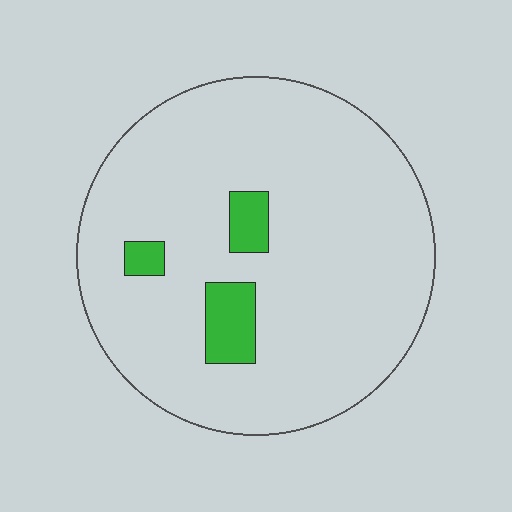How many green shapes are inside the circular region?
3.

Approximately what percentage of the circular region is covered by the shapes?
Approximately 10%.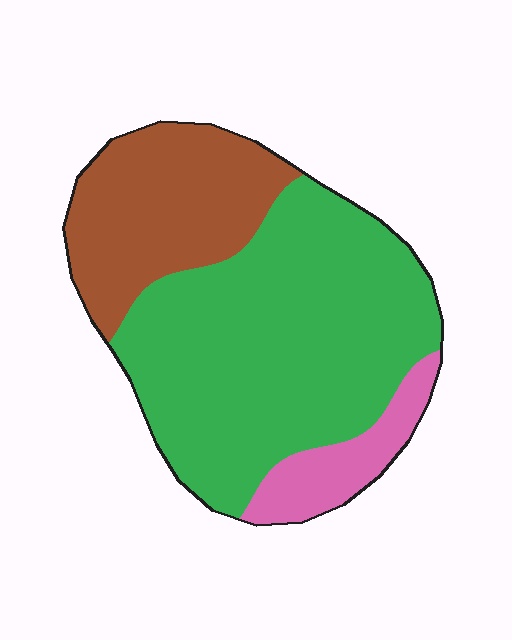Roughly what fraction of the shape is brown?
Brown covers roughly 30% of the shape.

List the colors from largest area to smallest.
From largest to smallest: green, brown, pink.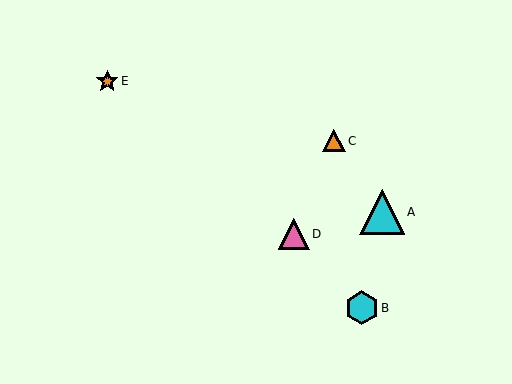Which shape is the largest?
The cyan triangle (labeled A) is the largest.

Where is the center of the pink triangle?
The center of the pink triangle is at (294, 234).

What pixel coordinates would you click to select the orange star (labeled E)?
Click at (107, 81) to select the orange star E.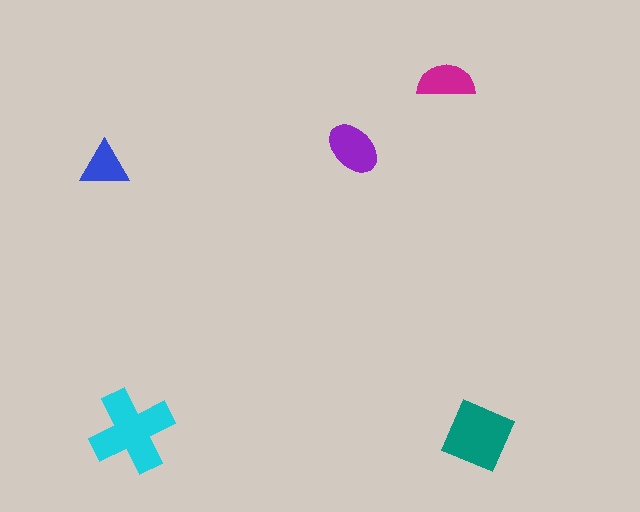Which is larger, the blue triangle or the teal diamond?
The teal diamond.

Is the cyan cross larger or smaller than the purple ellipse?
Larger.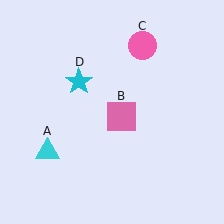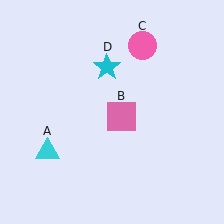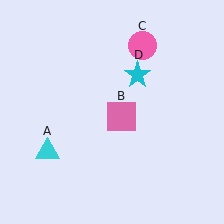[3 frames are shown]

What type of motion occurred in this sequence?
The cyan star (object D) rotated clockwise around the center of the scene.